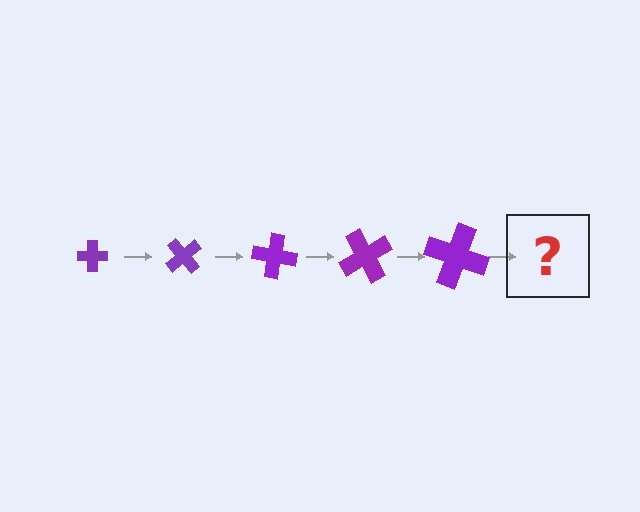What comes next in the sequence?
The next element should be a cross, larger than the previous one and rotated 250 degrees from the start.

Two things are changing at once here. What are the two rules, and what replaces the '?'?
The two rules are that the cross grows larger each step and it rotates 50 degrees each step. The '?' should be a cross, larger than the previous one and rotated 250 degrees from the start.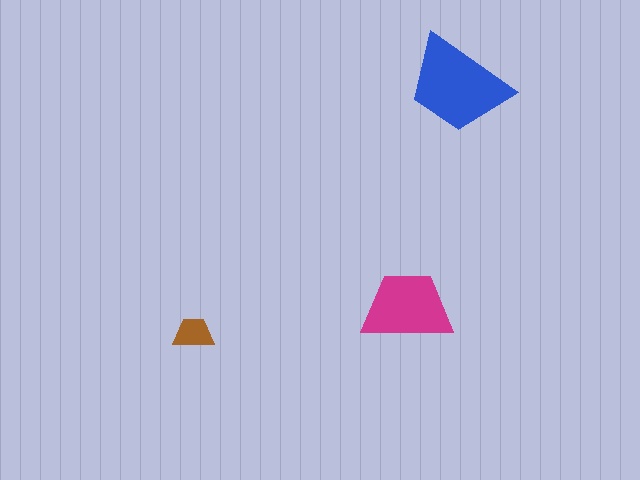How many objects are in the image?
There are 3 objects in the image.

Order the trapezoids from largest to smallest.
the blue one, the magenta one, the brown one.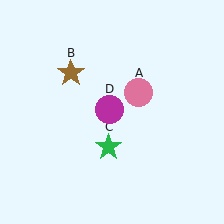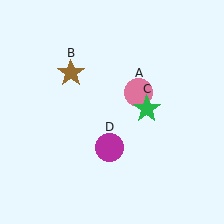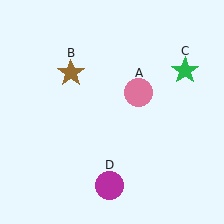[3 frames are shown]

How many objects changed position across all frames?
2 objects changed position: green star (object C), magenta circle (object D).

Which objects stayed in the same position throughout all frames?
Pink circle (object A) and brown star (object B) remained stationary.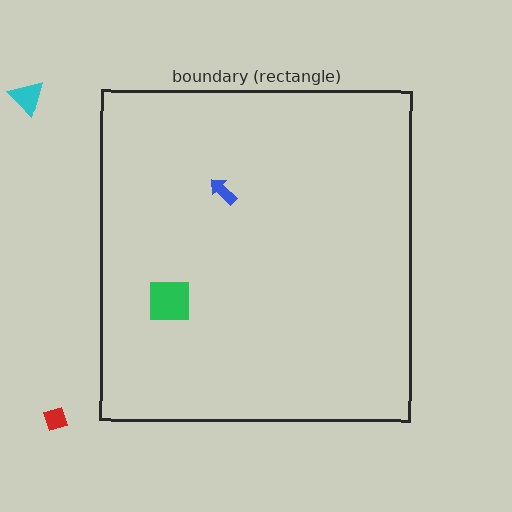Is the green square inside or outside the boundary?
Inside.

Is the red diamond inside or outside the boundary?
Outside.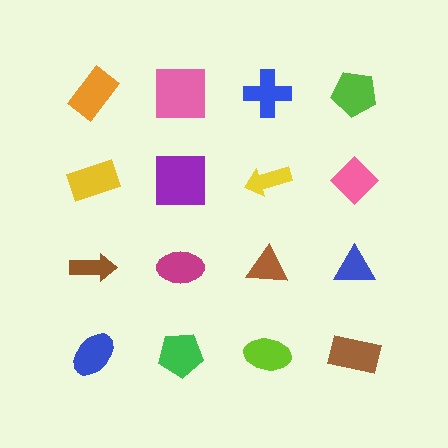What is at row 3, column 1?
A brown arrow.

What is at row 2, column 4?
A pink diamond.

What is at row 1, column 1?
An orange rectangle.